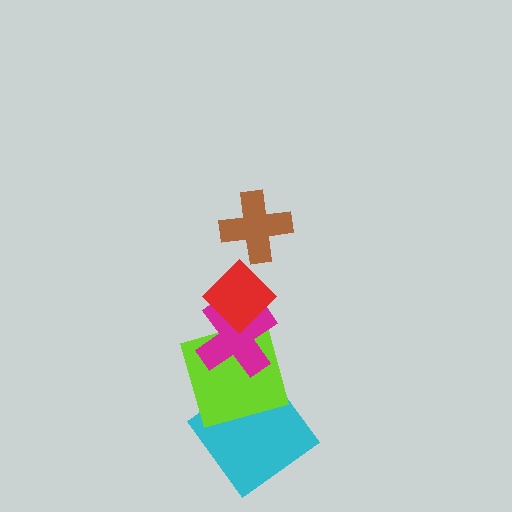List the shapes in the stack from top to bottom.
From top to bottom: the brown cross, the red diamond, the magenta cross, the lime square, the cyan diamond.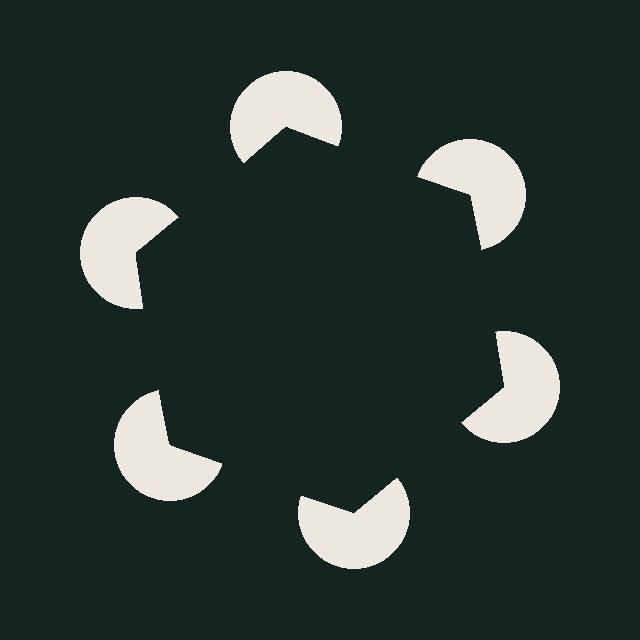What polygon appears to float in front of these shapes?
An illusory hexagon — its edges are inferred from the aligned wedge cuts in the pac-man discs, not physically drawn.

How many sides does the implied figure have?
6 sides.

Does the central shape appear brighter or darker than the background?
It typically appears slightly darker than the background, even though no actual brightness change is drawn.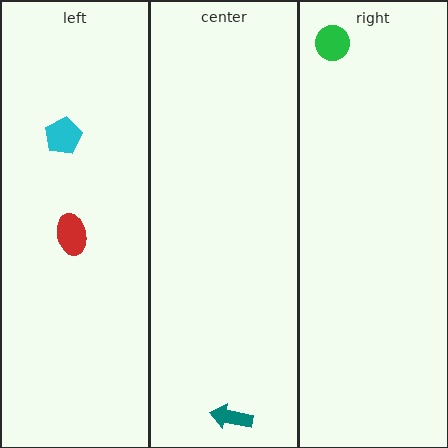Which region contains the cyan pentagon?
The left region.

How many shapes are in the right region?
1.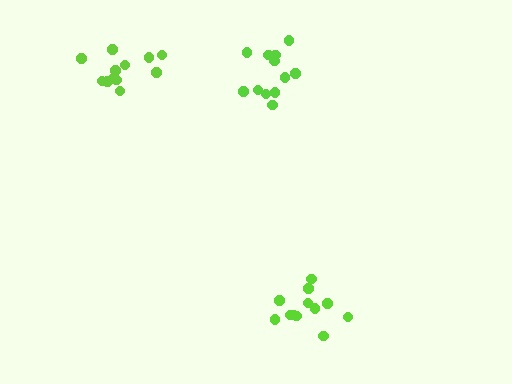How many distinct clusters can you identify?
There are 3 distinct clusters.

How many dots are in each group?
Group 1: 12 dots, Group 2: 12 dots, Group 3: 12 dots (36 total).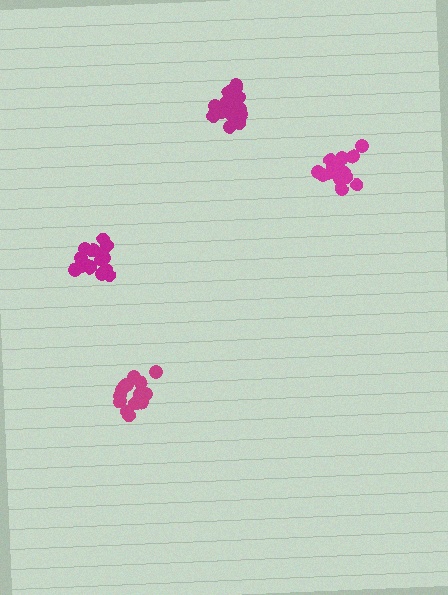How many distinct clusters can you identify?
There are 4 distinct clusters.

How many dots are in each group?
Group 1: 16 dots, Group 2: 18 dots, Group 3: 19 dots, Group 4: 15 dots (68 total).